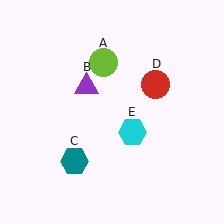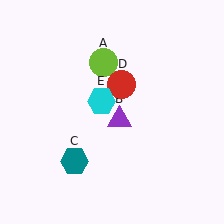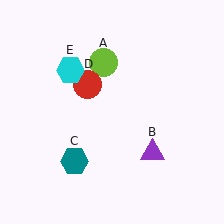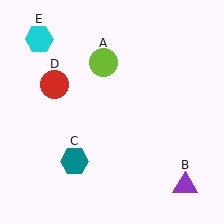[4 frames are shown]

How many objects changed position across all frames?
3 objects changed position: purple triangle (object B), red circle (object D), cyan hexagon (object E).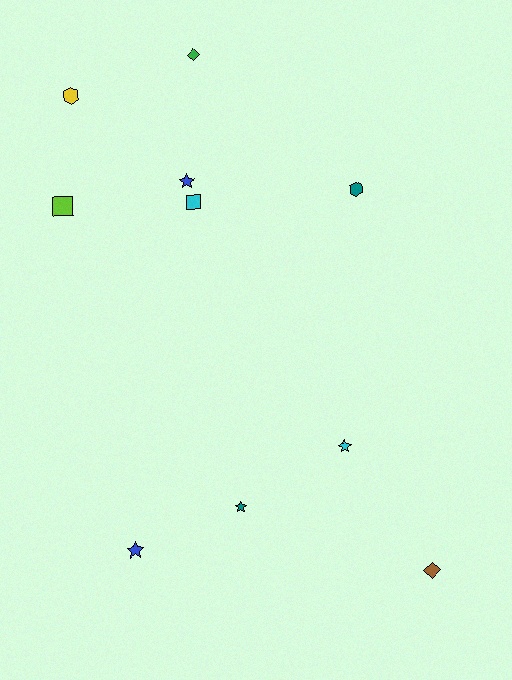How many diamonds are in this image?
There are 2 diamonds.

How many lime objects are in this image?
There is 1 lime object.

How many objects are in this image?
There are 10 objects.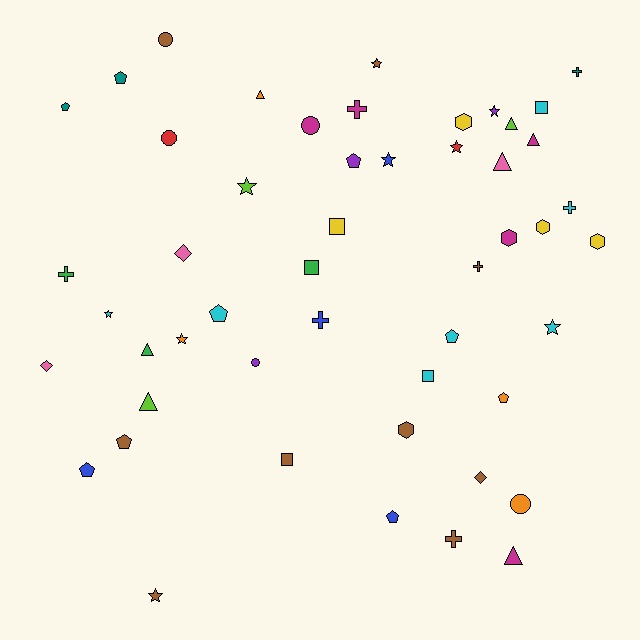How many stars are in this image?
There are 9 stars.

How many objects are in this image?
There are 50 objects.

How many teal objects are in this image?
There are 3 teal objects.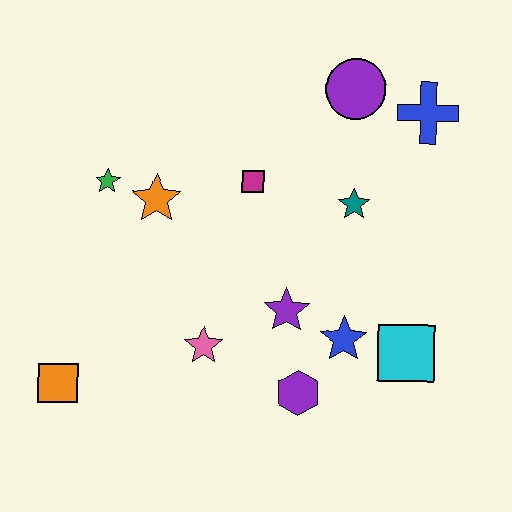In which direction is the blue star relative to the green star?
The blue star is to the right of the green star.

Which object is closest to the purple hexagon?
The blue star is closest to the purple hexagon.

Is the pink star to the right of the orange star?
Yes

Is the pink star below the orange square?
No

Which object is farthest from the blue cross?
The orange square is farthest from the blue cross.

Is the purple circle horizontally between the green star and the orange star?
No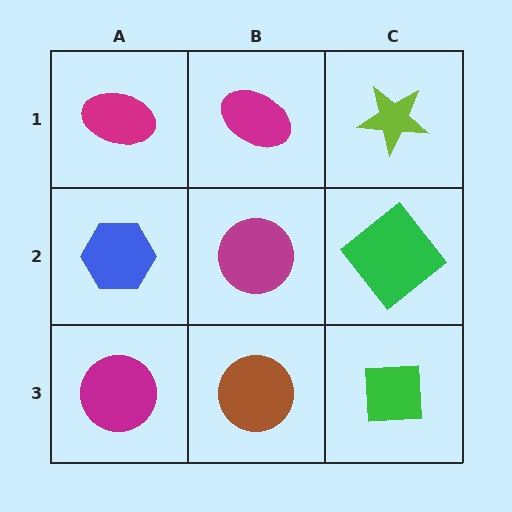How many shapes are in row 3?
3 shapes.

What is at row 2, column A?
A blue hexagon.